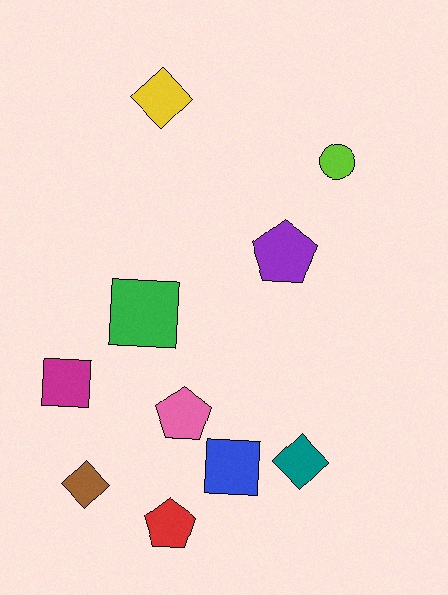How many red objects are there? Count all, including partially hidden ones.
There is 1 red object.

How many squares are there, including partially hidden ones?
There are 3 squares.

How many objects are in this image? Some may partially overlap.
There are 10 objects.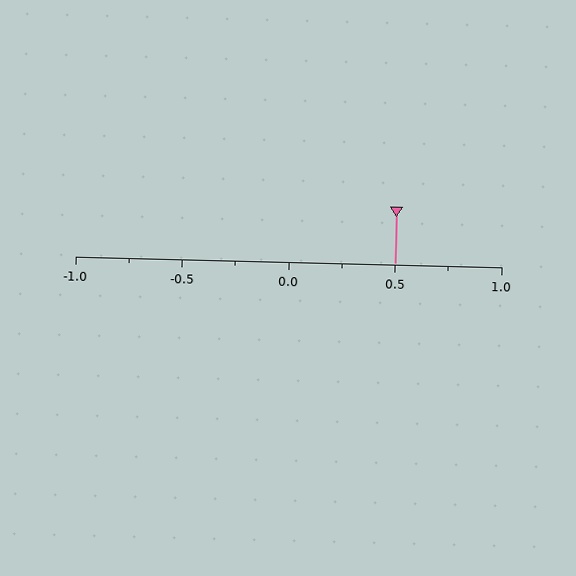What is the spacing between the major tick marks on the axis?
The major ticks are spaced 0.5 apart.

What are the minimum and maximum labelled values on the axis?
The axis runs from -1.0 to 1.0.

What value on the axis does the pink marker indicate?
The marker indicates approximately 0.5.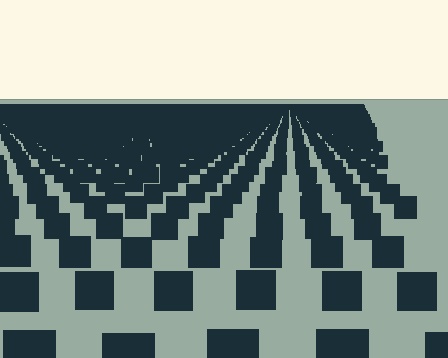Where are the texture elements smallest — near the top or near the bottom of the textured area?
Near the top.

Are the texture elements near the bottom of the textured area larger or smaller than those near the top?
Larger. Near the bottom, elements are closer to the viewer and appear at a bigger on-screen size.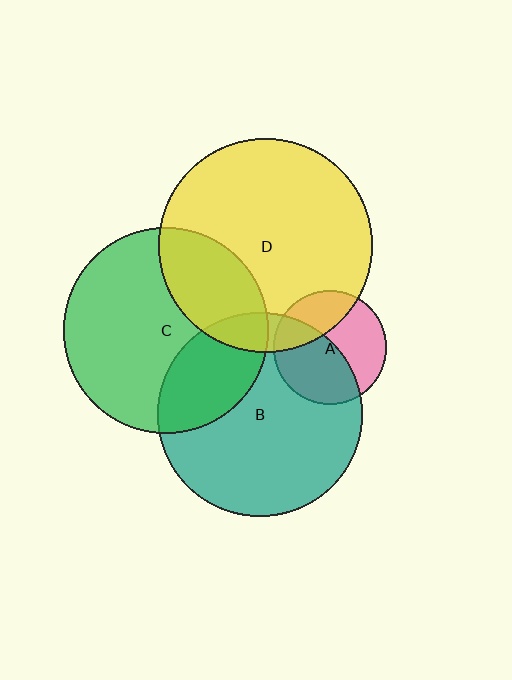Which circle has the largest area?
Circle D (yellow).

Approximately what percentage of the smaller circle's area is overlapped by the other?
Approximately 25%.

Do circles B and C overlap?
Yes.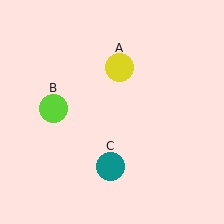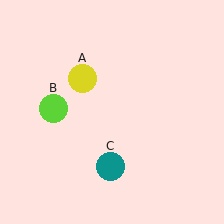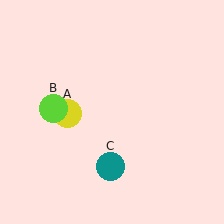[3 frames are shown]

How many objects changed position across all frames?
1 object changed position: yellow circle (object A).